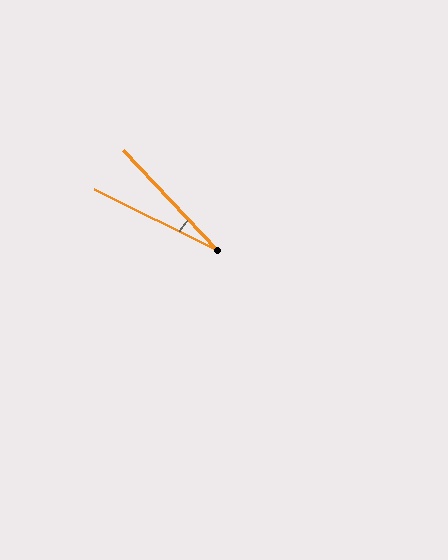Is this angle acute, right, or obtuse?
It is acute.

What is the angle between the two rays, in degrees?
Approximately 20 degrees.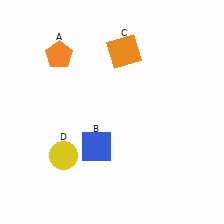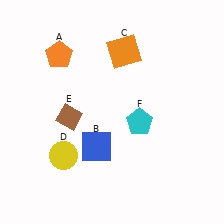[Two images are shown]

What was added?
A brown diamond (E), a cyan pentagon (F) were added in Image 2.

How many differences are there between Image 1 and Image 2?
There are 2 differences between the two images.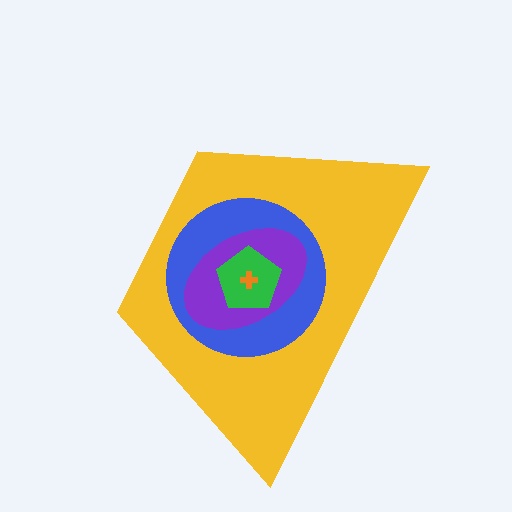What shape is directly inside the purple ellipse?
The green pentagon.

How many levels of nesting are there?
5.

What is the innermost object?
The orange cross.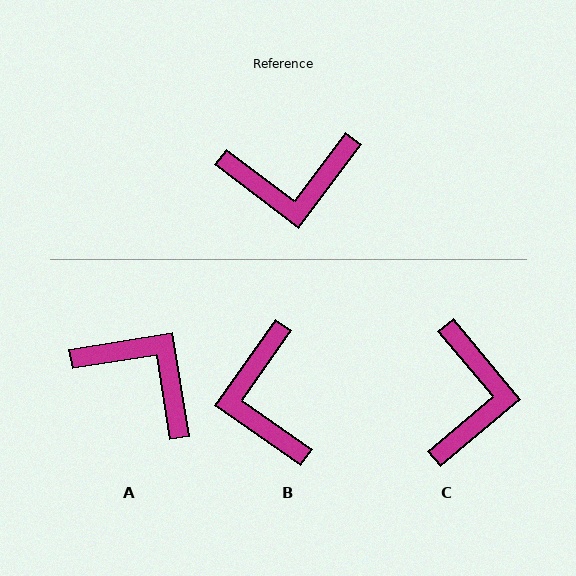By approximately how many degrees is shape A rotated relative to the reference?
Approximately 136 degrees counter-clockwise.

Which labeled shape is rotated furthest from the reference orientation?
A, about 136 degrees away.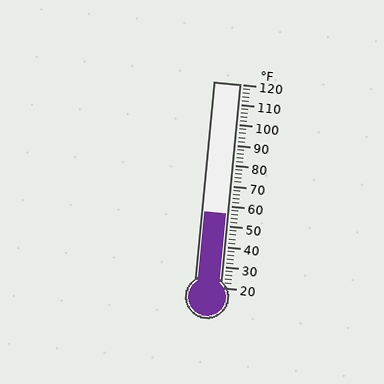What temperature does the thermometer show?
The thermometer shows approximately 56°F.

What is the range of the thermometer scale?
The thermometer scale ranges from 20°F to 120°F.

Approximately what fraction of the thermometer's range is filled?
The thermometer is filled to approximately 35% of its range.